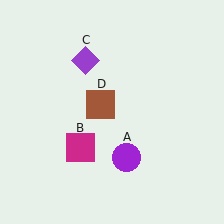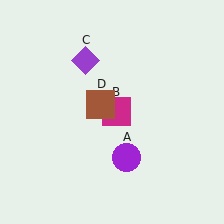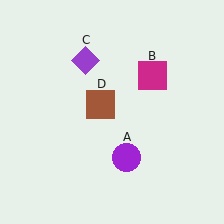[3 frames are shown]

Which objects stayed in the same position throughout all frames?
Purple circle (object A) and purple diamond (object C) and brown square (object D) remained stationary.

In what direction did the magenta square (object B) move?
The magenta square (object B) moved up and to the right.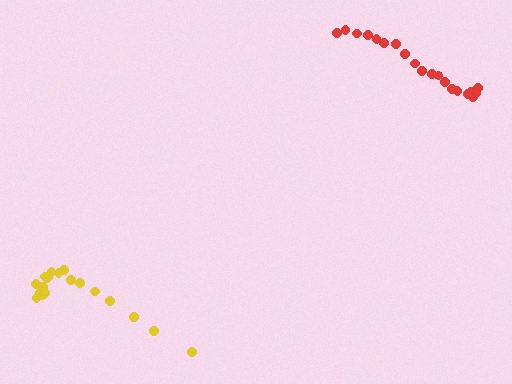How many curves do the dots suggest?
There are 2 distinct paths.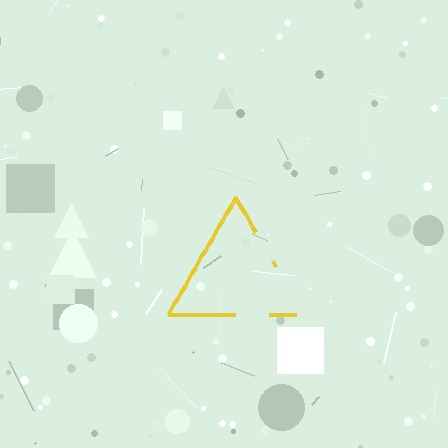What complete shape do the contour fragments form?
The contour fragments form a triangle.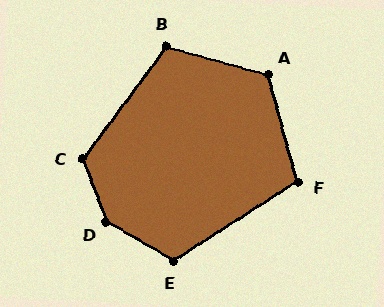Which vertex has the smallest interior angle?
F, at approximately 107 degrees.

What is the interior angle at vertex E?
Approximately 117 degrees (obtuse).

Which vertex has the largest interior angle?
D, at approximately 141 degrees.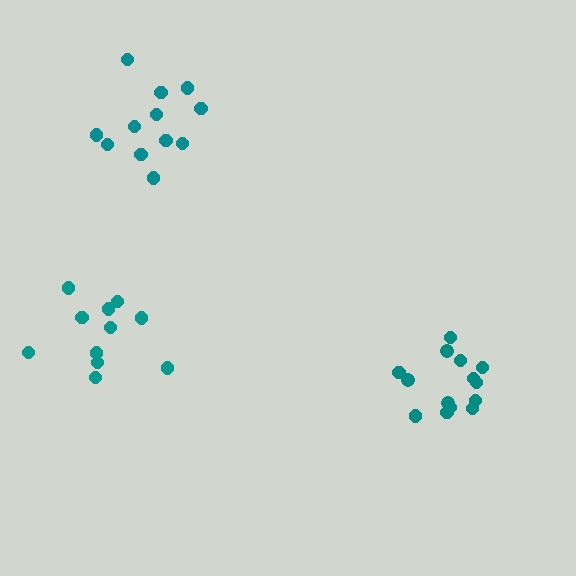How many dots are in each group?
Group 1: 14 dots, Group 2: 12 dots, Group 3: 11 dots (37 total).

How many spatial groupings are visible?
There are 3 spatial groupings.